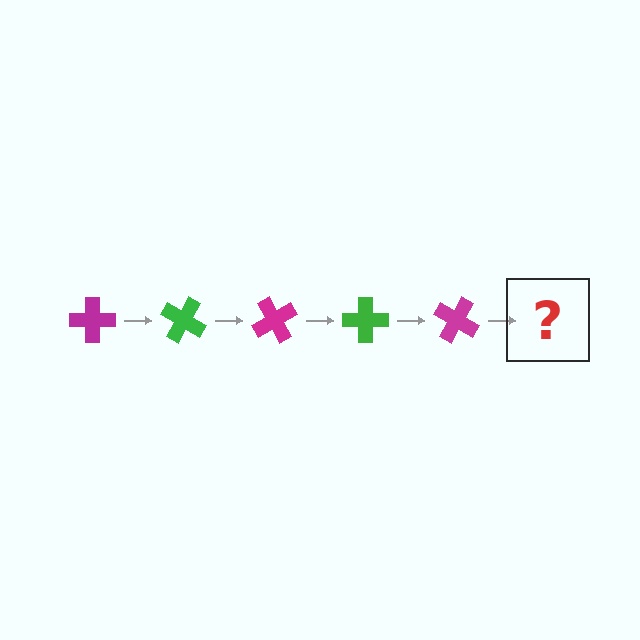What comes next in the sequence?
The next element should be a green cross, rotated 150 degrees from the start.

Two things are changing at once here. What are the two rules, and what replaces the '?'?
The two rules are that it rotates 30 degrees each step and the color cycles through magenta and green. The '?' should be a green cross, rotated 150 degrees from the start.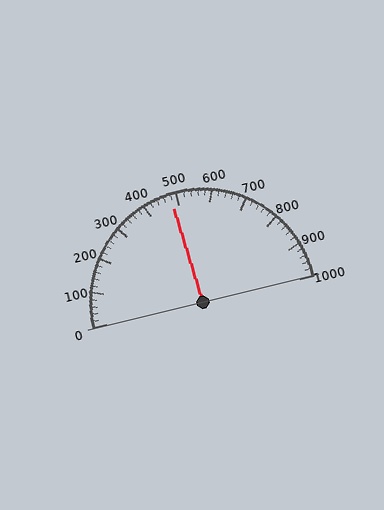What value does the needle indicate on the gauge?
The needle indicates approximately 480.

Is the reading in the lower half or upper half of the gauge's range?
The reading is in the lower half of the range (0 to 1000).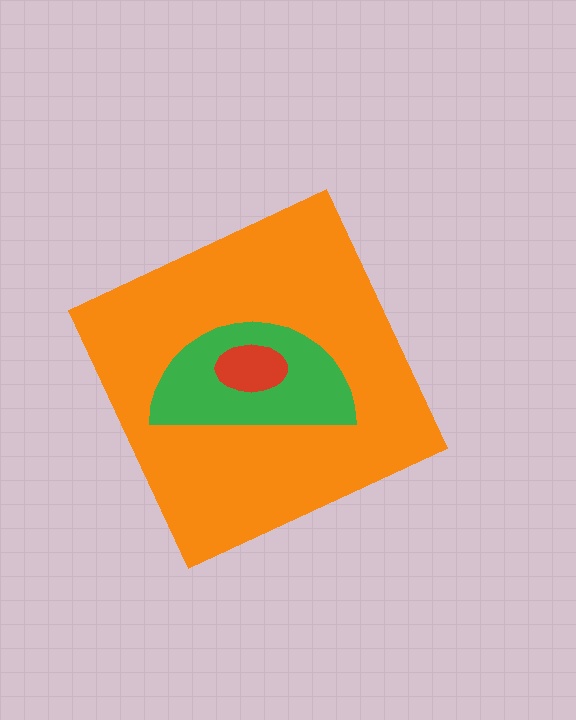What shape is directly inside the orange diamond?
The green semicircle.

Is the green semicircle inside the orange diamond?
Yes.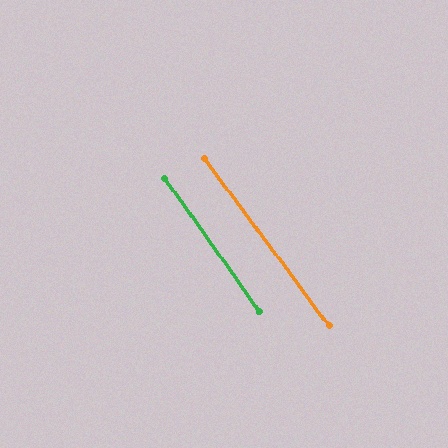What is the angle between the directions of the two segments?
Approximately 1 degree.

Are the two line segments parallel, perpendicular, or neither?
Parallel — their directions differ by only 1.4°.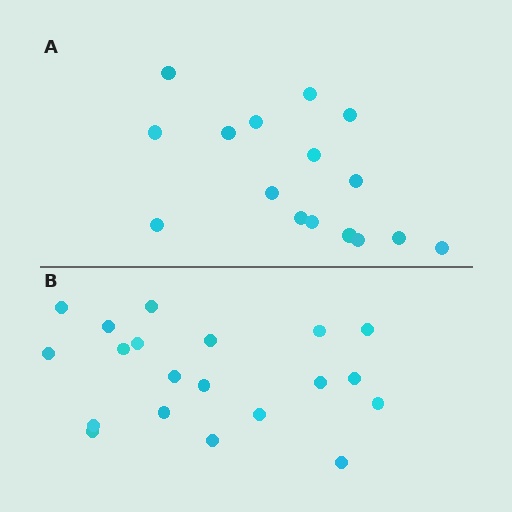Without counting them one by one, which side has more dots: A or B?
Region B (the bottom region) has more dots.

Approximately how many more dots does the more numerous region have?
Region B has about 4 more dots than region A.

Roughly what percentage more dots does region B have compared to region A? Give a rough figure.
About 25% more.